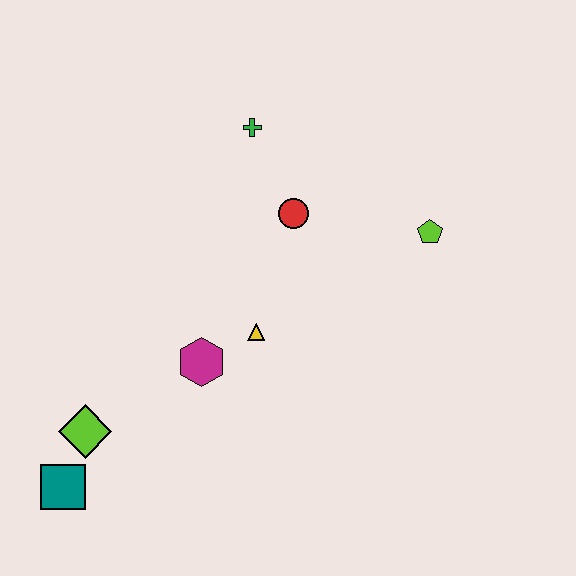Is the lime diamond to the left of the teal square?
No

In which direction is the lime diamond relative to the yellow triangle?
The lime diamond is to the left of the yellow triangle.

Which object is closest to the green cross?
The red circle is closest to the green cross.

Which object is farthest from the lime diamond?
The lime pentagon is farthest from the lime diamond.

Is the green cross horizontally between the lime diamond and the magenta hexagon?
No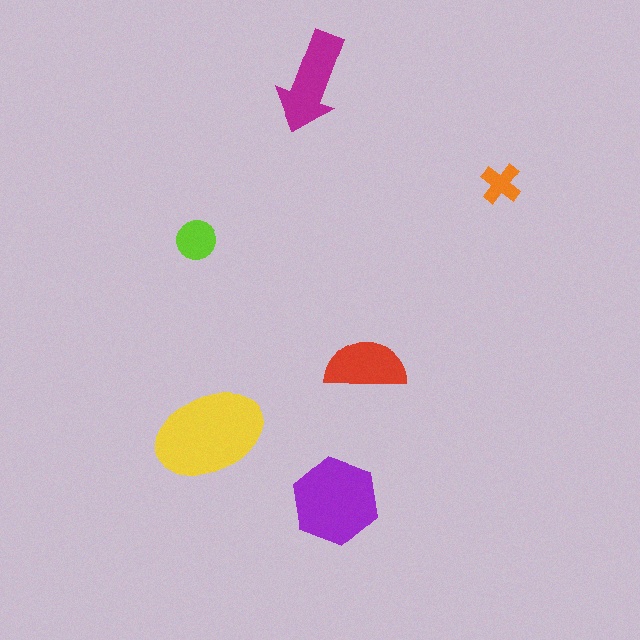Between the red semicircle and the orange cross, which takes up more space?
The red semicircle.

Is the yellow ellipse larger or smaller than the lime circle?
Larger.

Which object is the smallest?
The orange cross.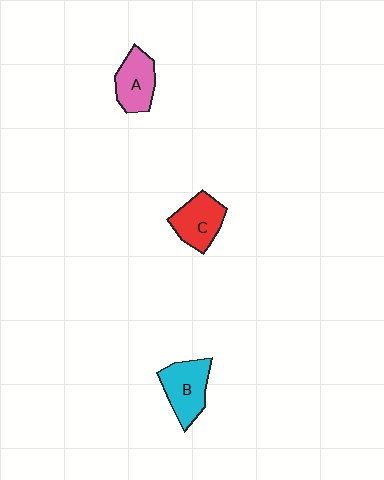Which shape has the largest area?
Shape B (cyan).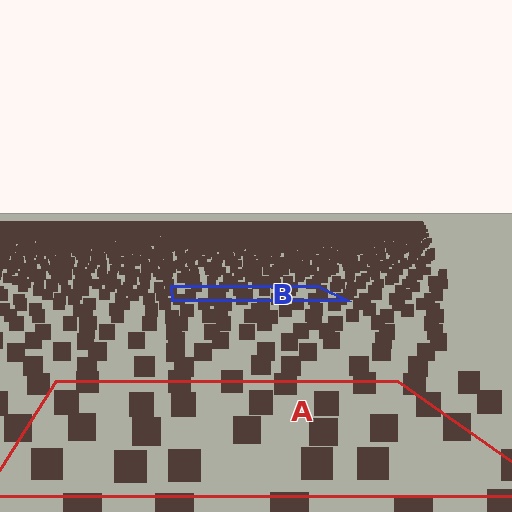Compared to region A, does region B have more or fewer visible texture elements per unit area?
Region B has more texture elements per unit area — they are packed more densely because it is farther away.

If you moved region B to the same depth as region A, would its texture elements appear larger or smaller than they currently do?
They would appear larger. At a closer depth, the same texture elements are projected at a bigger on-screen size.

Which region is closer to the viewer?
Region A is closer. The texture elements there are larger and more spread out.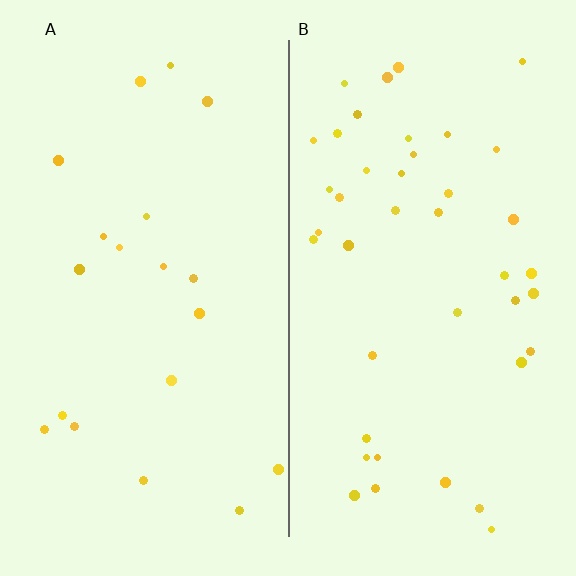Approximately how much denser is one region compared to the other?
Approximately 2.1× — region B over region A.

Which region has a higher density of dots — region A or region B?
B (the right).